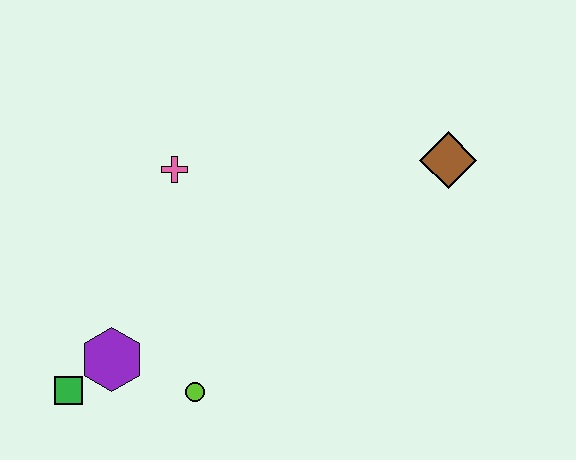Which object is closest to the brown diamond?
The pink cross is closest to the brown diamond.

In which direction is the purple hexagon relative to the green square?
The purple hexagon is to the right of the green square.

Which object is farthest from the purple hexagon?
The brown diamond is farthest from the purple hexagon.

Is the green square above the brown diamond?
No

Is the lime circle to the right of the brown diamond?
No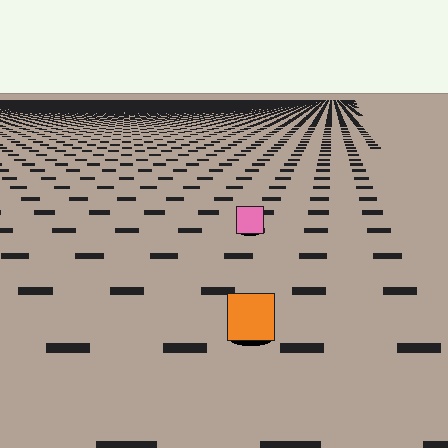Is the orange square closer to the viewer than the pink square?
Yes. The orange square is closer — you can tell from the texture gradient: the ground texture is coarser near it.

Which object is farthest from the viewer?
The pink square is farthest from the viewer. It appears smaller and the ground texture around it is denser.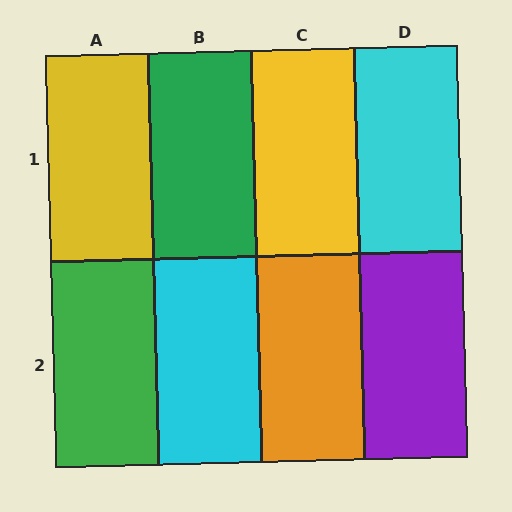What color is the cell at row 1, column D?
Cyan.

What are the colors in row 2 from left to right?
Green, cyan, orange, purple.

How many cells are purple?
1 cell is purple.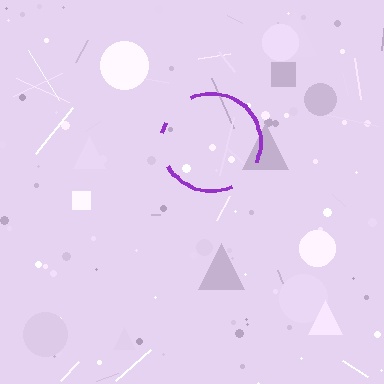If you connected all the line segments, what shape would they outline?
They would outline a circle.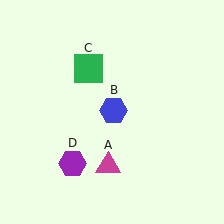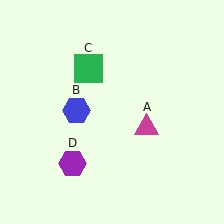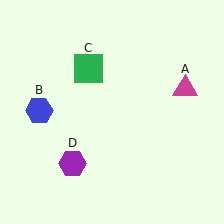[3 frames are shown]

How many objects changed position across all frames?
2 objects changed position: magenta triangle (object A), blue hexagon (object B).